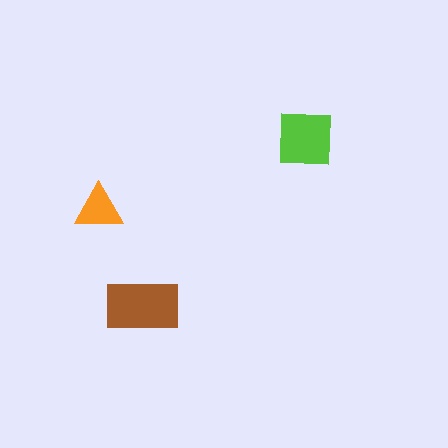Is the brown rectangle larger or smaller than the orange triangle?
Larger.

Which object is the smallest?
The orange triangle.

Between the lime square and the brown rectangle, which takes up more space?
The brown rectangle.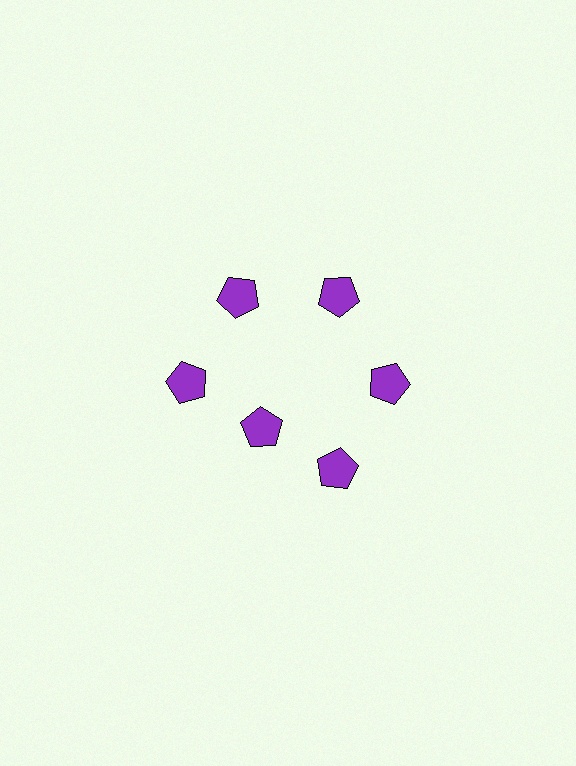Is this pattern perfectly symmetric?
No. The 6 purple pentagons are arranged in a ring, but one element near the 7 o'clock position is pulled inward toward the center, breaking the 6-fold rotational symmetry.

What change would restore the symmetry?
The symmetry would be restored by moving it outward, back onto the ring so that all 6 pentagons sit at equal angles and equal distance from the center.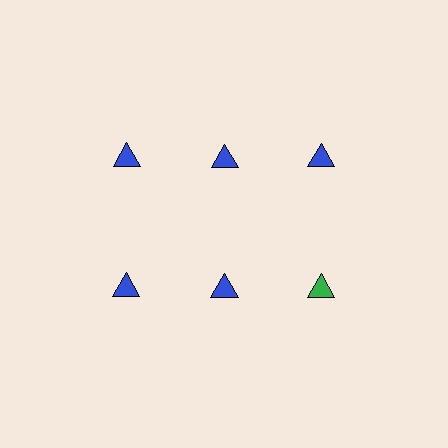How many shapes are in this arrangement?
There are 6 shapes arranged in a grid pattern.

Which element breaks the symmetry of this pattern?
The green triangle in the second row, center column breaks the symmetry. All other shapes are blue triangles.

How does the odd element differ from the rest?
It has a different color: green instead of blue.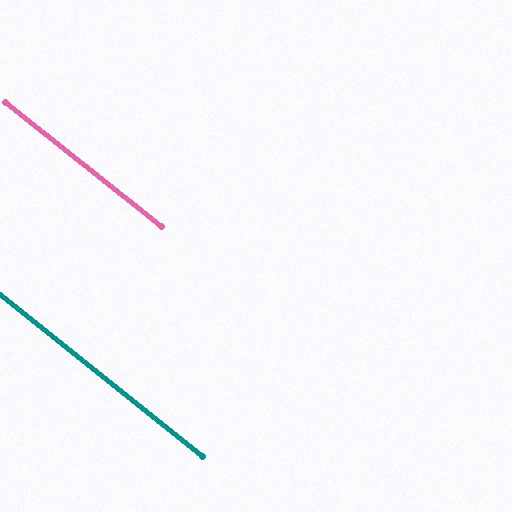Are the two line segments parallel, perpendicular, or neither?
Parallel — their directions differ by only 0.1°.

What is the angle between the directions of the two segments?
Approximately 0 degrees.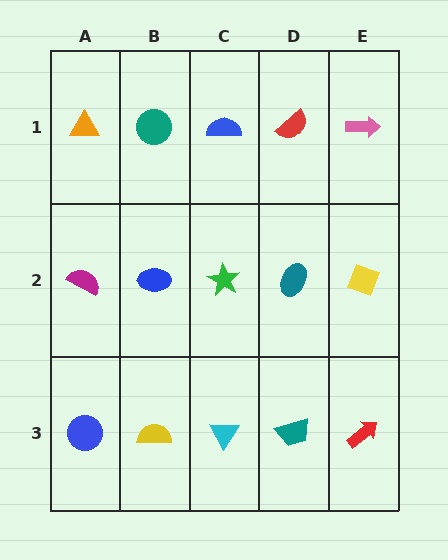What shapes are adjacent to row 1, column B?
A blue ellipse (row 2, column B), an orange triangle (row 1, column A), a blue semicircle (row 1, column C).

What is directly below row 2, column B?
A yellow semicircle.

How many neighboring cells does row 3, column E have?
2.